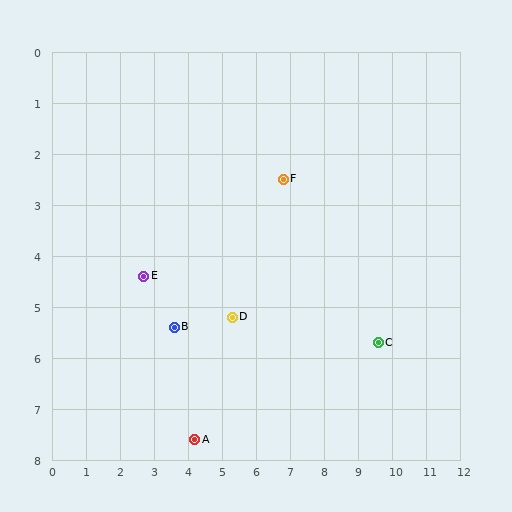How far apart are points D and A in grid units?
Points D and A are about 2.6 grid units apart.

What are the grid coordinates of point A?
Point A is at approximately (4.2, 7.6).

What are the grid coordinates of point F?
Point F is at approximately (6.8, 2.5).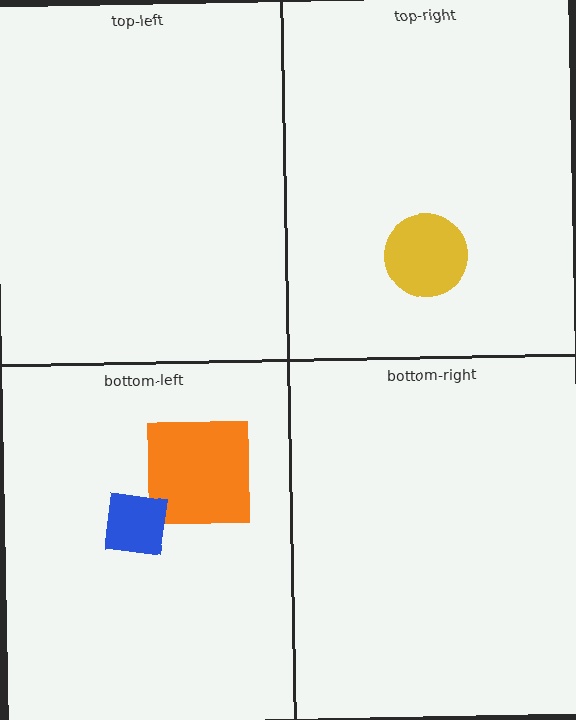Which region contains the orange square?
The bottom-left region.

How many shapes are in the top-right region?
1.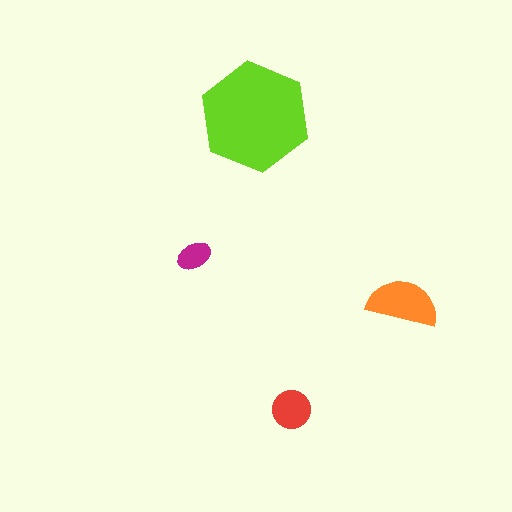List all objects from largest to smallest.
The lime hexagon, the orange semicircle, the red circle, the magenta ellipse.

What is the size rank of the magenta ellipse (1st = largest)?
4th.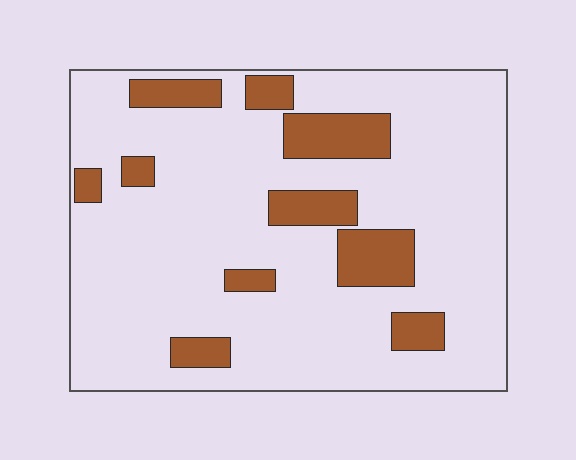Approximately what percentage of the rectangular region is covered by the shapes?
Approximately 15%.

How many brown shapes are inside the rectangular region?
10.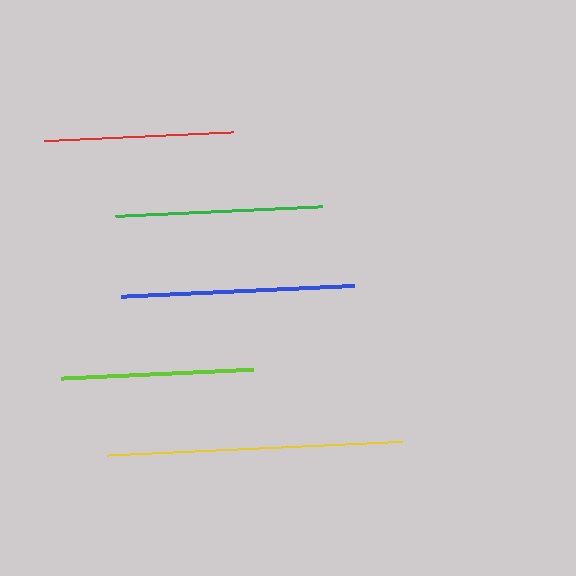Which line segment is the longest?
The yellow line is the longest at approximately 295 pixels.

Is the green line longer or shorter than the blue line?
The blue line is longer than the green line.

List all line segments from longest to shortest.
From longest to shortest: yellow, blue, green, lime, red.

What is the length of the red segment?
The red segment is approximately 190 pixels long.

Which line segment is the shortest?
The red line is the shortest at approximately 190 pixels.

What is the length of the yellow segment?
The yellow segment is approximately 295 pixels long.